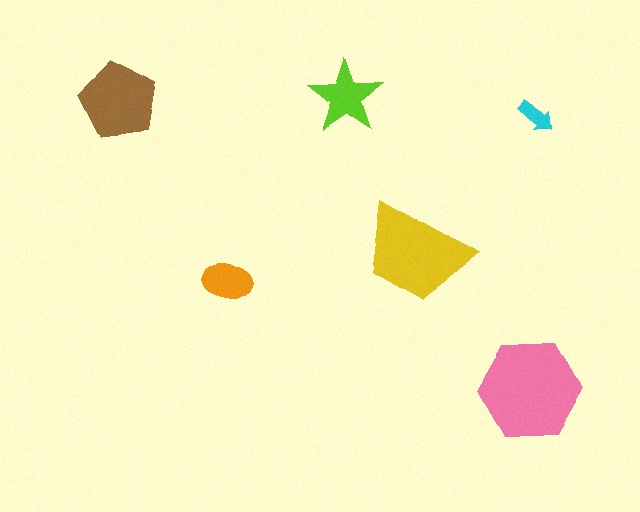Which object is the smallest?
The cyan arrow.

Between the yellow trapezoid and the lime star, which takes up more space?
The yellow trapezoid.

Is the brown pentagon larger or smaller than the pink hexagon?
Smaller.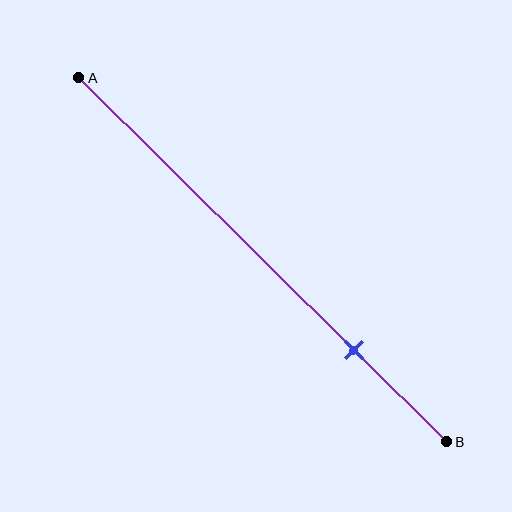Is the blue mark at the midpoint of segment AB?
No, the mark is at about 75% from A, not at the 50% midpoint.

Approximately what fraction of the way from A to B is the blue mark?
The blue mark is approximately 75% of the way from A to B.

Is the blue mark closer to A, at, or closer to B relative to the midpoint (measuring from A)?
The blue mark is closer to point B than the midpoint of segment AB.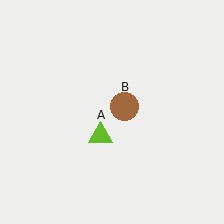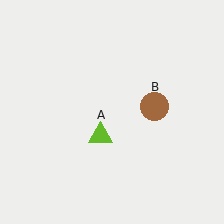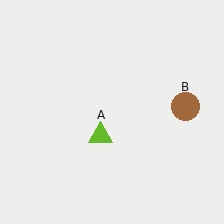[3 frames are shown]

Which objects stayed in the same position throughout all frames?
Lime triangle (object A) remained stationary.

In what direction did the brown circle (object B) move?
The brown circle (object B) moved right.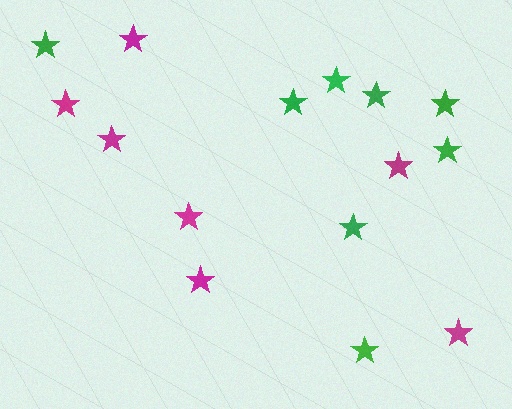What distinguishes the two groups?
There are 2 groups: one group of green stars (8) and one group of magenta stars (7).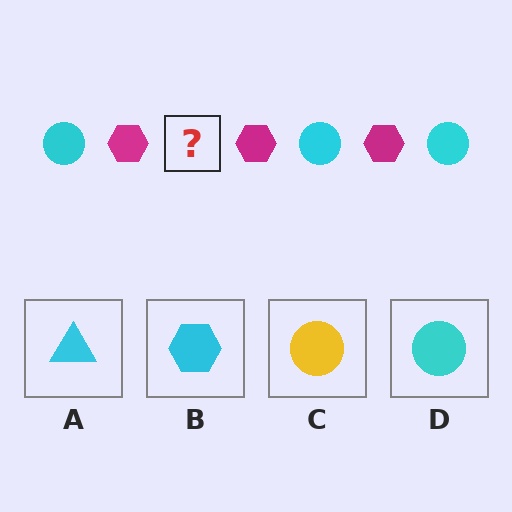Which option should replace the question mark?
Option D.